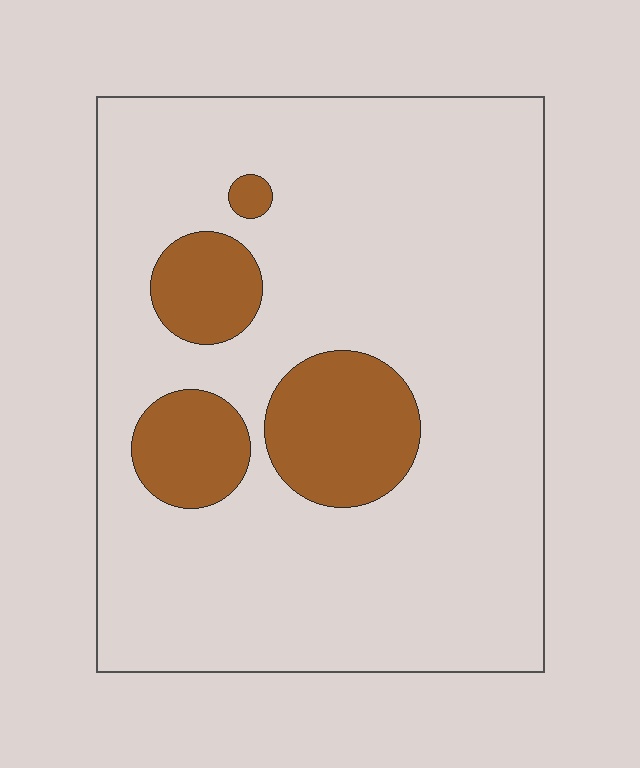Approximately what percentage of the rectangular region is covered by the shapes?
Approximately 15%.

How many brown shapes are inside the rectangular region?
4.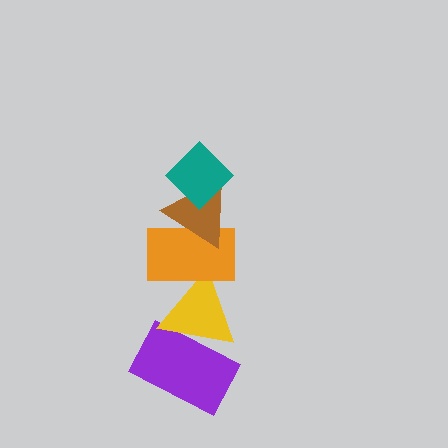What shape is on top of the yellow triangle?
The orange rectangle is on top of the yellow triangle.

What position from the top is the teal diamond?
The teal diamond is 1st from the top.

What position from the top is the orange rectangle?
The orange rectangle is 3rd from the top.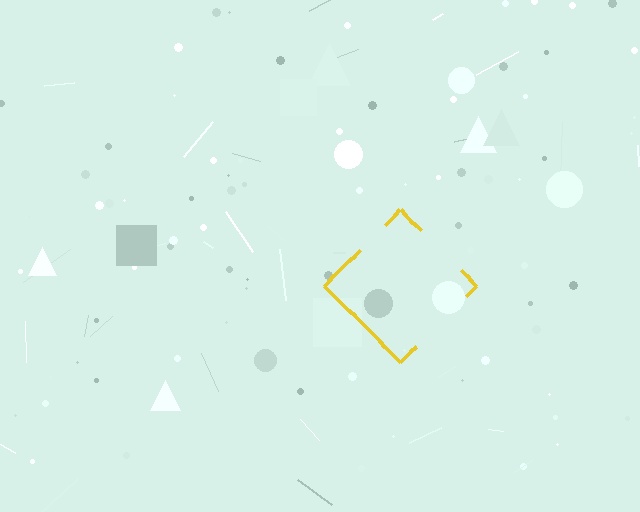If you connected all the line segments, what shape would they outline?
They would outline a diamond.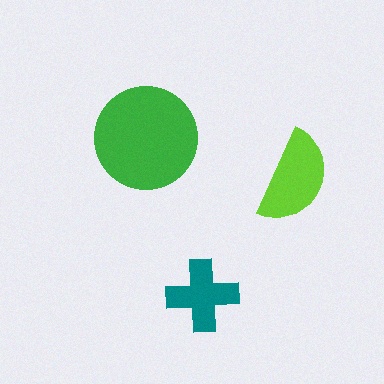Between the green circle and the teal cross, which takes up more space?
The green circle.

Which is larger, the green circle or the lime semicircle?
The green circle.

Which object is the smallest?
The teal cross.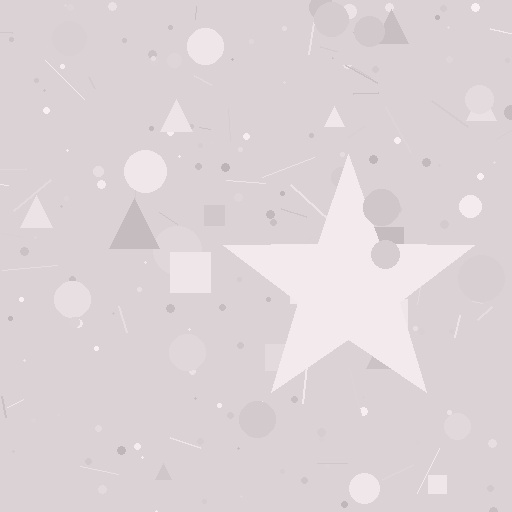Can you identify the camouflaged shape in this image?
The camouflaged shape is a star.